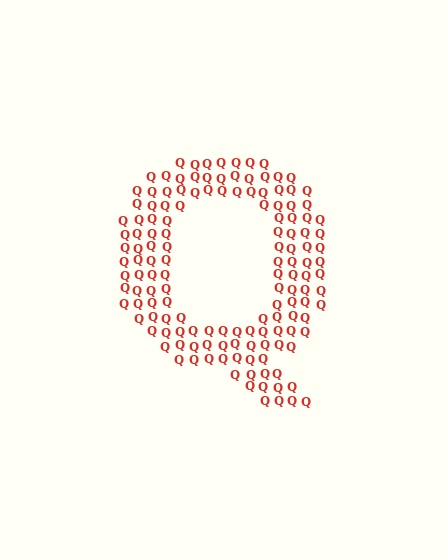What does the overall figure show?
The overall figure shows the letter Q.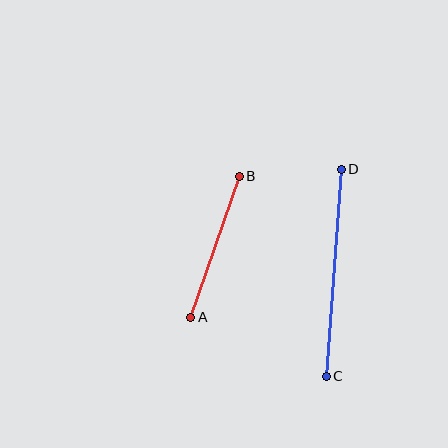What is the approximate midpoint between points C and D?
The midpoint is at approximately (334, 273) pixels.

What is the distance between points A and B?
The distance is approximately 149 pixels.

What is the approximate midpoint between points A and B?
The midpoint is at approximately (215, 247) pixels.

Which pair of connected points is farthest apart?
Points C and D are farthest apart.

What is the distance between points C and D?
The distance is approximately 207 pixels.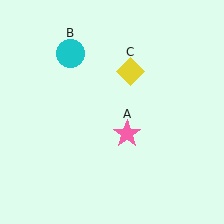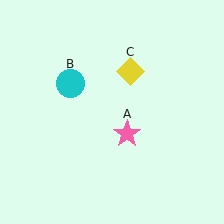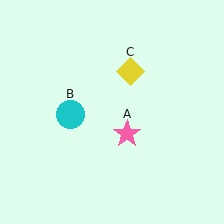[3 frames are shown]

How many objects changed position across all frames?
1 object changed position: cyan circle (object B).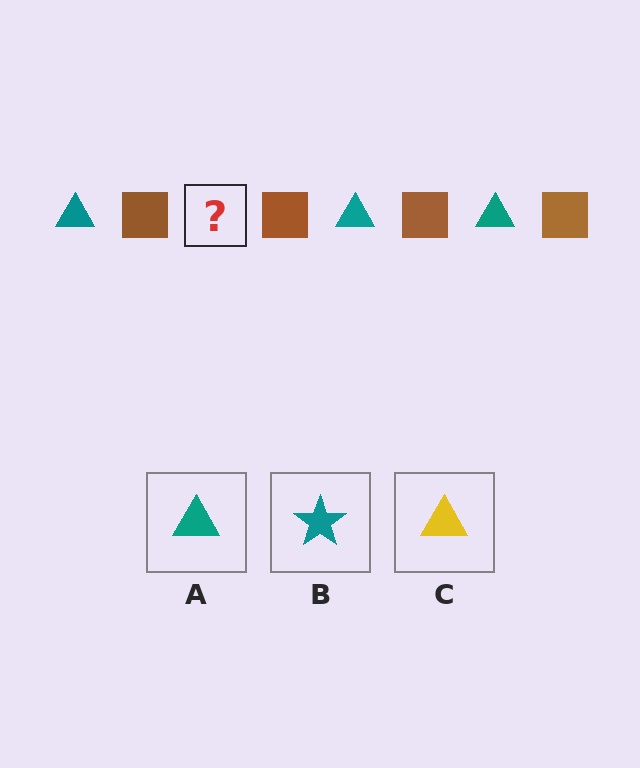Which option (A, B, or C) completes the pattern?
A.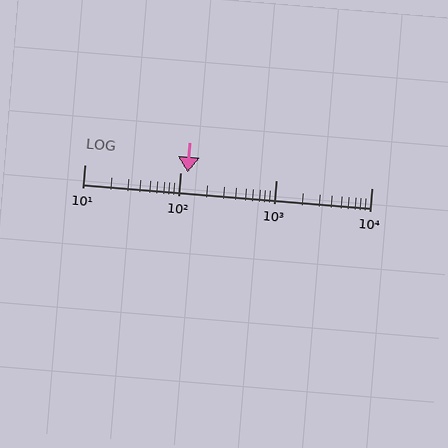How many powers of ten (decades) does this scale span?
The scale spans 3 decades, from 10 to 10000.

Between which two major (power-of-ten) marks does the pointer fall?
The pointer is between 100 and 1000.